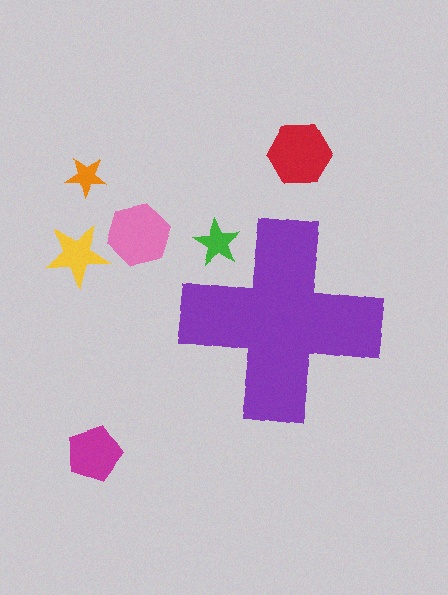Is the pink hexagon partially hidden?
No, the pink hexagon is fully visible.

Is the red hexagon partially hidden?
No, the red hexagon is fully visible.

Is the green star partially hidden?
Yes, the green star is partially hidden behind the purple cross.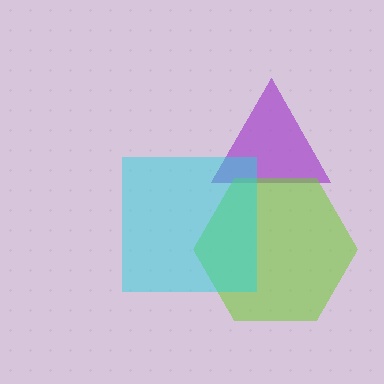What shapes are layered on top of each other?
The layered shapes are: a purple triangle, a lime hexagon, a cyan square.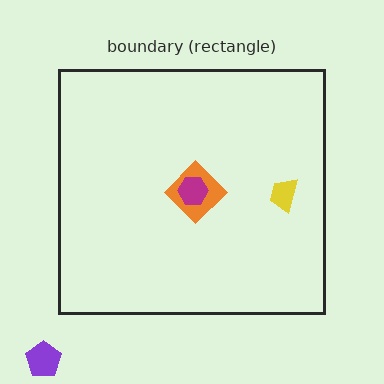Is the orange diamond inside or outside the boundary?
Inside.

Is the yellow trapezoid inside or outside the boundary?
Inside.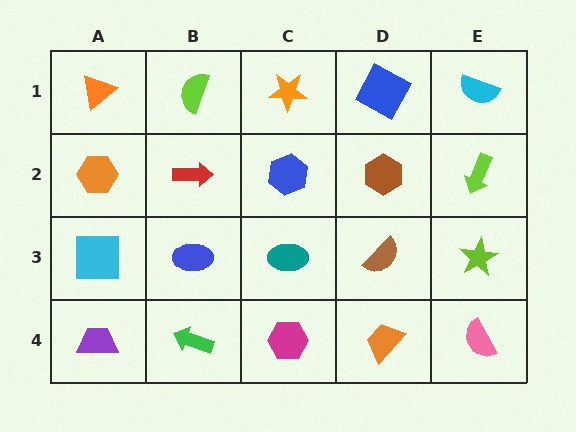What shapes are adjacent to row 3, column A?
An orange hexagon (row 2, column A), a purple trapezoid (row 4, column A), a blue ellipse (row 3, column B).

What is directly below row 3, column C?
A magenta hexagon.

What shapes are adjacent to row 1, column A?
An orange hexagon (row 2, column A), a lime semicircle (row 1, column B).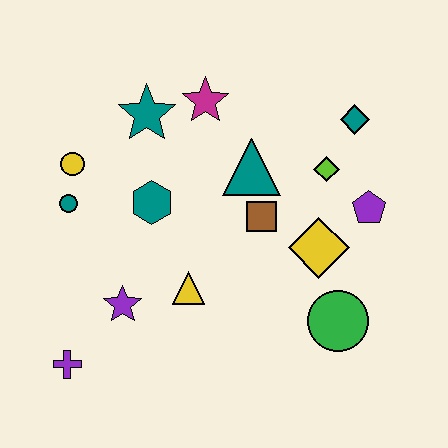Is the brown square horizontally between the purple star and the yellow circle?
No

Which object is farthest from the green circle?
The yellow circle is farthest from the green circle.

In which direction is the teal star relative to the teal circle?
The teal star is above the teal circle.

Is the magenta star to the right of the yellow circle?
Yes